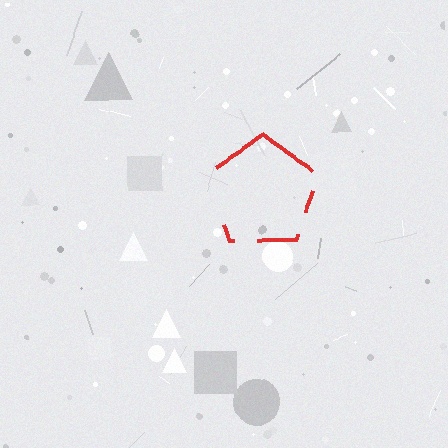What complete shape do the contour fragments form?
The contour fragments form a pentagon.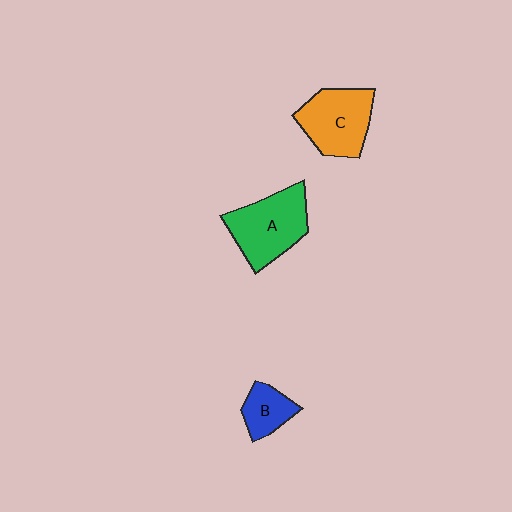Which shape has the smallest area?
Shape B (blue).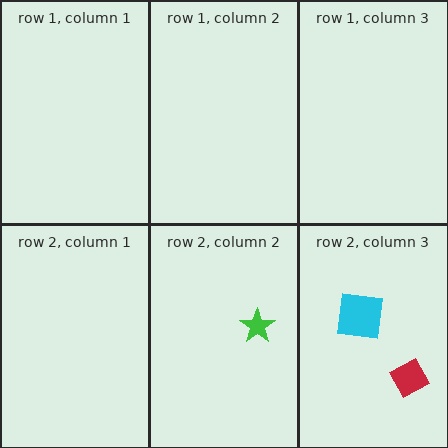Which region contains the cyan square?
The row 2, column 3 region.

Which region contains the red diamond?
The row 2, column 3 region.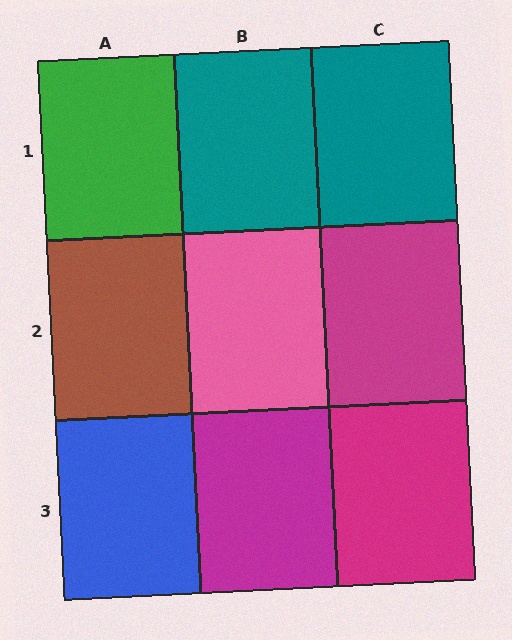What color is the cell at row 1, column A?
Green.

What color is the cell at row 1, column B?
Teal.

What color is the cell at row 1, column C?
Teal.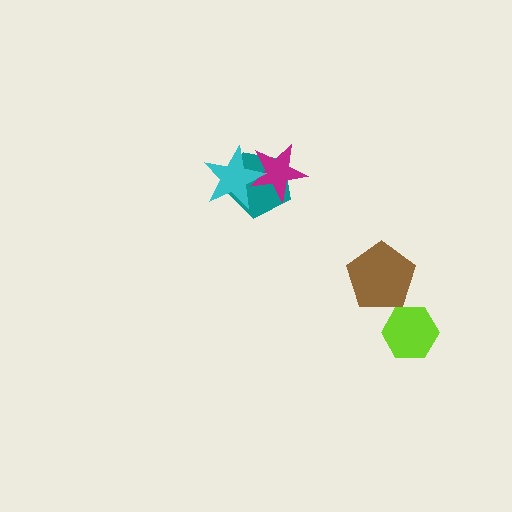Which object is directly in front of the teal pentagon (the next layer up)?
The magenta star is directly in front of the teal pentagon.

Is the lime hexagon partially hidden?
No, no other shape covers it.